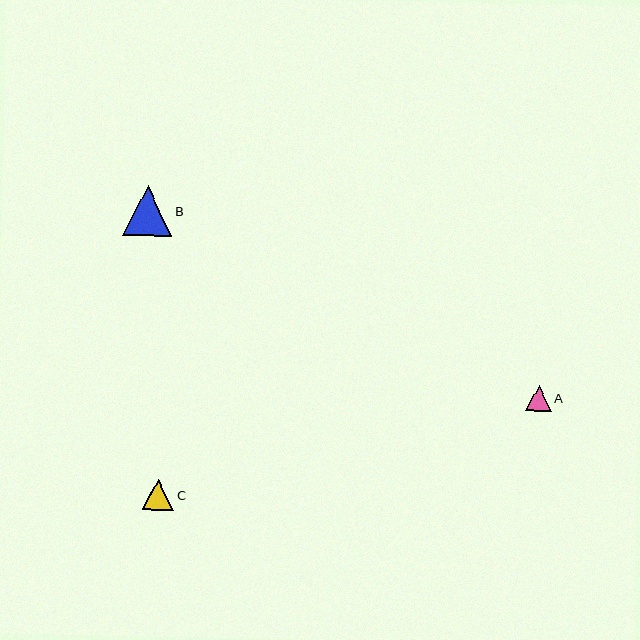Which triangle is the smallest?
Triangle A is the smallest with a size of approximately 26 pixels.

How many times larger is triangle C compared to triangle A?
Triangle C is approximately 1.2 times the size of triangle A.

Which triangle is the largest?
Triangle B is the largest with a size of approximately 50 pixels.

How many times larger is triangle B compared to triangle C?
Triangle B is approximately 1.6 times the size of triangle C.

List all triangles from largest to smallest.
From largest to smallest: B, C, A.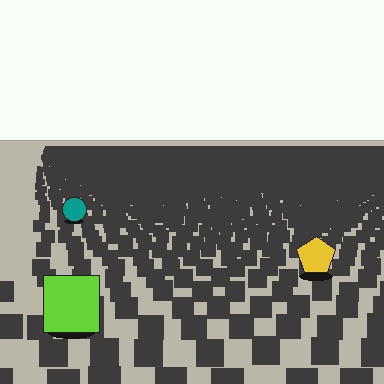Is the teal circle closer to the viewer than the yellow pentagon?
No. The yellow pentagon is closer — you can tell from the texture gradient: the ground texture is coarser near it.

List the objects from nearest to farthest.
From nearest to farthest: the lime square, the yellow pentagon, the teal circle.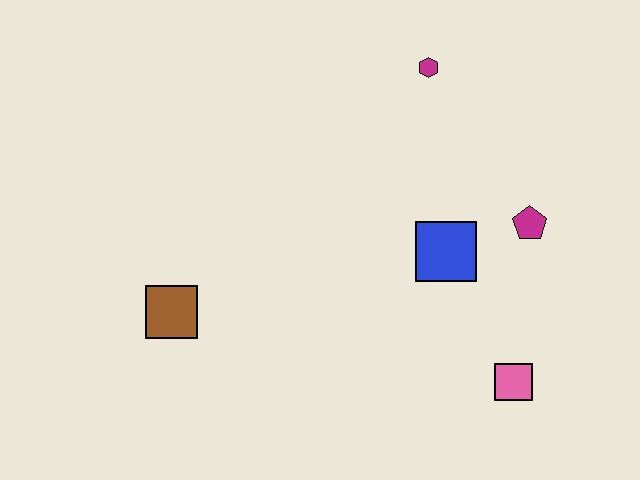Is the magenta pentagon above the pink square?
Yes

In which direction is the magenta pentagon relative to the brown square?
The magenta pentagon is to the right of the brown square.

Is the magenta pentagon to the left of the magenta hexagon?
No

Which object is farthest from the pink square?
The brown square is farthest from the pink square.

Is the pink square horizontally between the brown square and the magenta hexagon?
No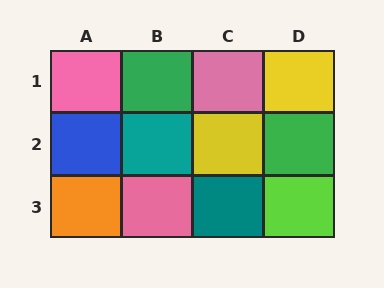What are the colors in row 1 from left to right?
Pink, green, pink, yellow.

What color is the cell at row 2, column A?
Blue.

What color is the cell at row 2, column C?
Yellow.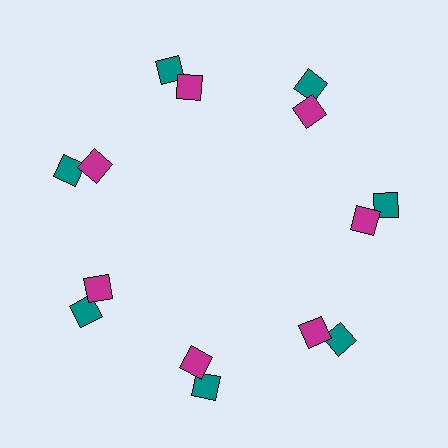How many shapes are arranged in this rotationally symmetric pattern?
There are 14 shapes, arranged in 7 groups of 2.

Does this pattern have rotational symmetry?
Yes, this pattern has 7-fold rotational symmetry. It looks the same after rotating 51 degrees around the center.